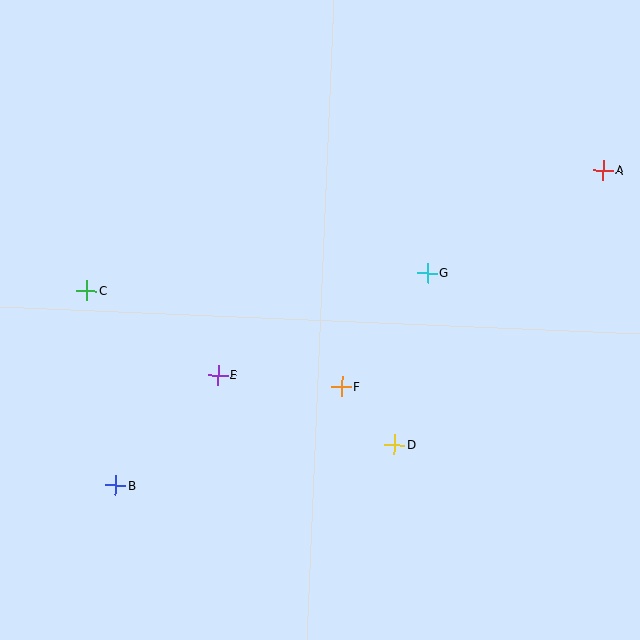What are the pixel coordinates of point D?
Point D is at (395, 445).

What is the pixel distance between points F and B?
The distance between F and B is 247 pixels.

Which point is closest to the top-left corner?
Point C is closest to the top-left corner.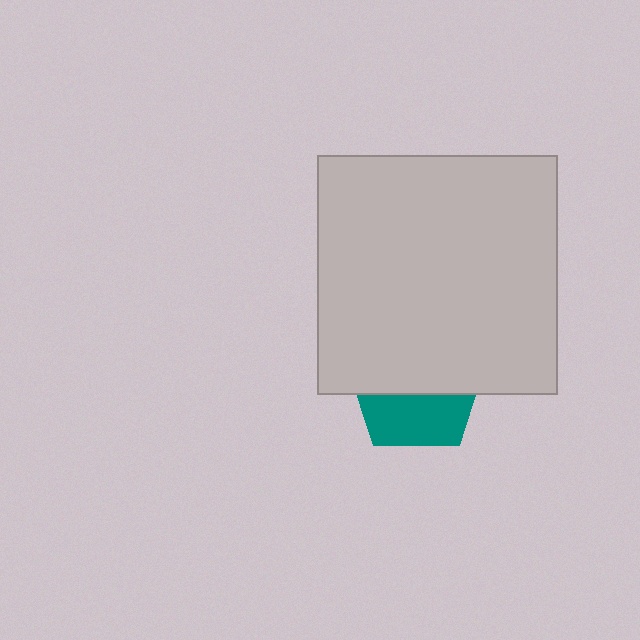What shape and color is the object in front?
The object in front is a light gray square.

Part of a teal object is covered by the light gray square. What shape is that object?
It is a pentagon.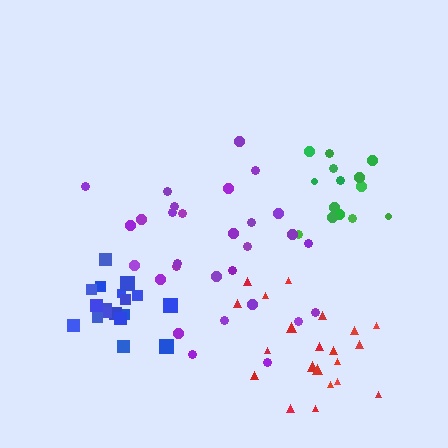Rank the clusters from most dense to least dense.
blue, green, red, purple.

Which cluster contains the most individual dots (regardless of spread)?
Purple (29).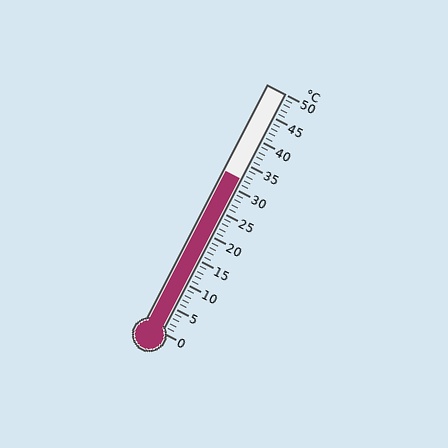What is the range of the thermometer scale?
The thermometer scale ranges from 0°C to 50°C.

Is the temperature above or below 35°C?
The temperature is below 35°C.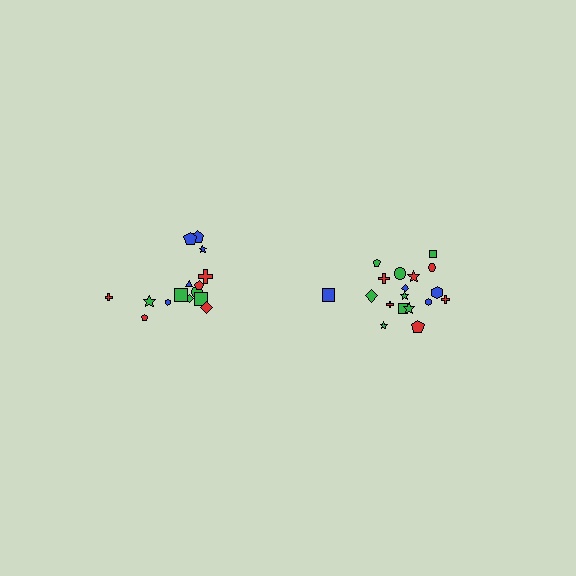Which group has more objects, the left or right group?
The right group.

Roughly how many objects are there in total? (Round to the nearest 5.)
Roughly 35 objects in total.